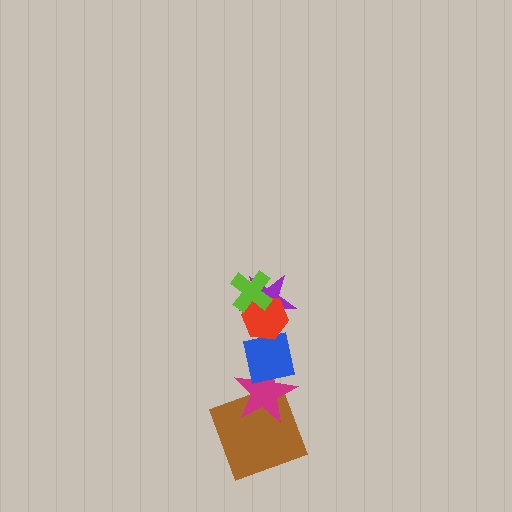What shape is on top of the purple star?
The red hexagon is on top of the purple star.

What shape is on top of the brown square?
The magenta star is on top of the brown square.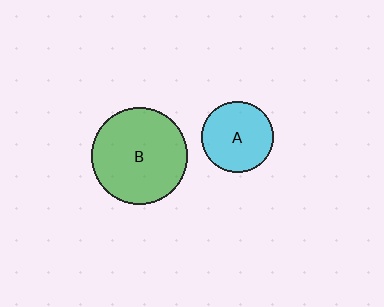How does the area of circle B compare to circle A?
Approximately 1.8 times.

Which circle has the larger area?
Circle B (green).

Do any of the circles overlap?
No, none of the circles overlap.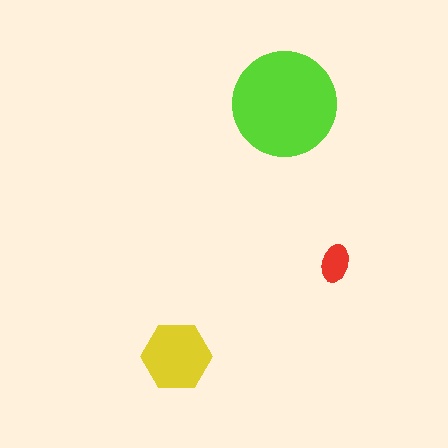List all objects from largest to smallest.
The lime circle, the yellow hexagon, the red ellipse.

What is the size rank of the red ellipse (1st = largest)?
3rd.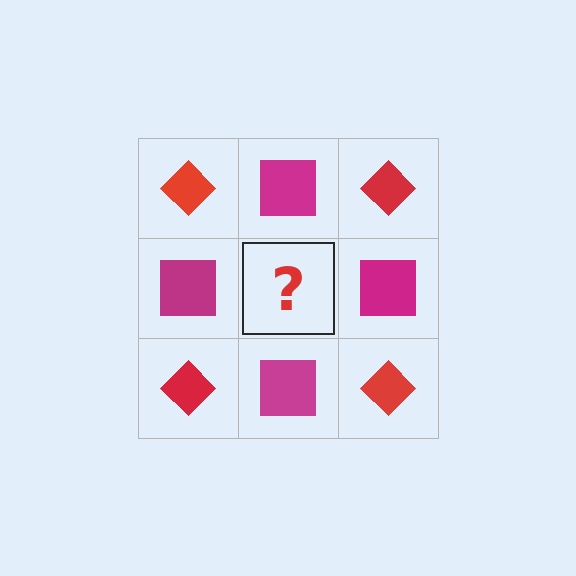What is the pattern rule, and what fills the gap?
The rule is that it alternates red diamond and magenta square in a checkerboard pattern. The gap should be filled with a red diamond.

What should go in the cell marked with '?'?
The missing cell should contain a red diamond.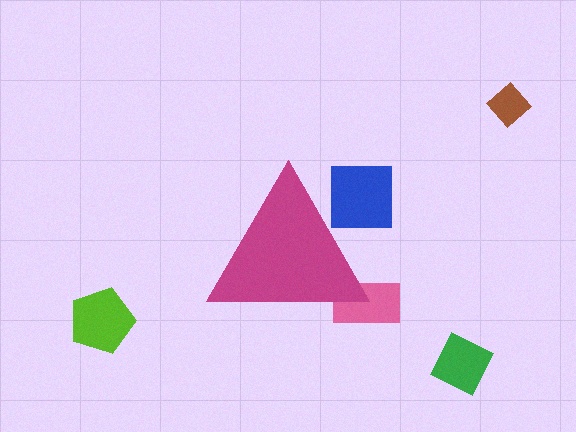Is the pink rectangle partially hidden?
Yes, the pink rectangle is partially hidden behind the magenta triangle.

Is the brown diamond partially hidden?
No, the brown diamond is fully visible.